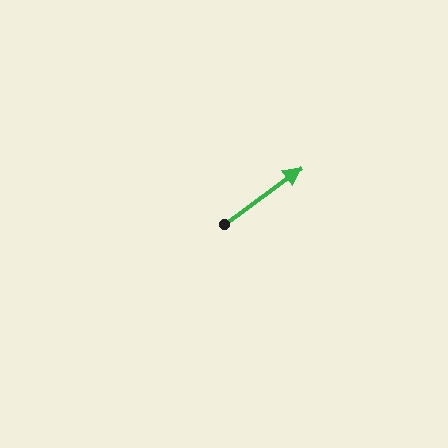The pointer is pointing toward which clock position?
Roughly 2 o'clock.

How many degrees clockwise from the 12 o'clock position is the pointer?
Approximately 54 degrees.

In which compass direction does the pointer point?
Northeast.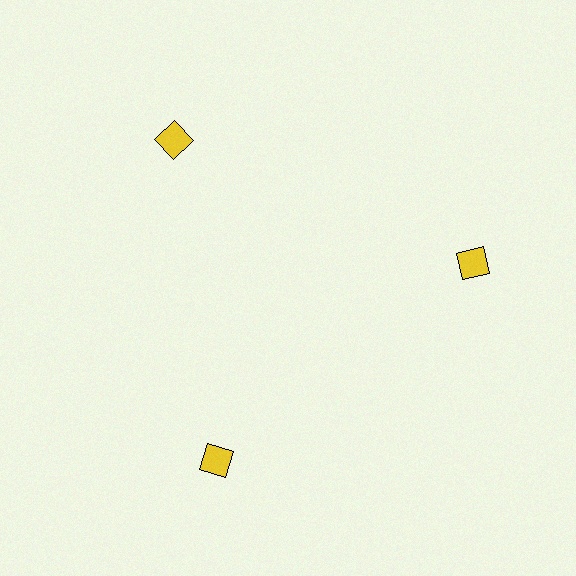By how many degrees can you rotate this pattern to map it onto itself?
The pattern maps onto itself every 120 degrees of rotation.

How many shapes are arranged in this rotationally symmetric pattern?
There are 3 shapes, arranged in 3 groups of 1.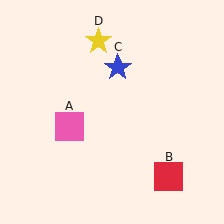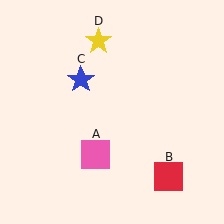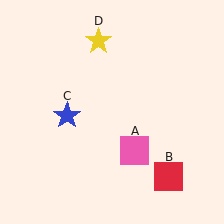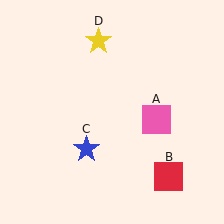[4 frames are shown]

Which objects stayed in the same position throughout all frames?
Red square (object B) and yellow star (object D) remained stationary.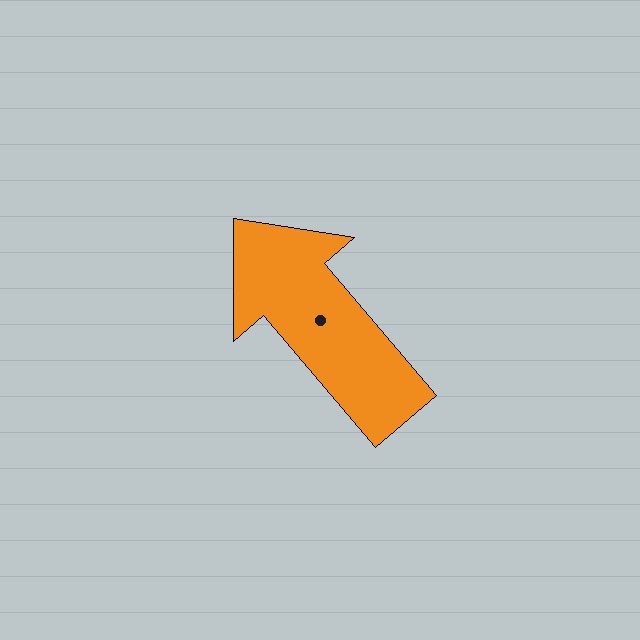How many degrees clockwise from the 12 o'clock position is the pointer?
Approximately 320 degrees.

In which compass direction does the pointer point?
Northwest.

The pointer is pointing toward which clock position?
Roughly 11 o'clock.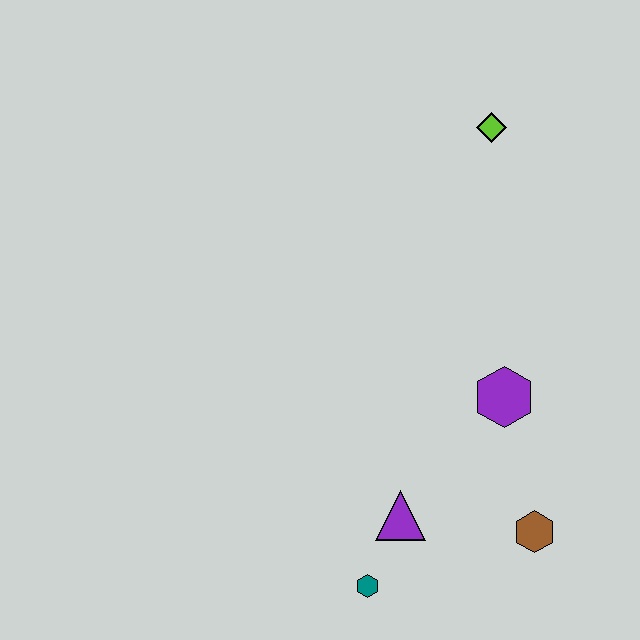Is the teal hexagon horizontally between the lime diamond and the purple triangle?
No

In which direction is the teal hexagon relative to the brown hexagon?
The teal hexagon is to the left of the brown hexagon.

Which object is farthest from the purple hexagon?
The lime diamond is farthest from the purple hexagon.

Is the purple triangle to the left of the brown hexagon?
Yes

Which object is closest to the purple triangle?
The teal hexagon is closest to the purple triangle.